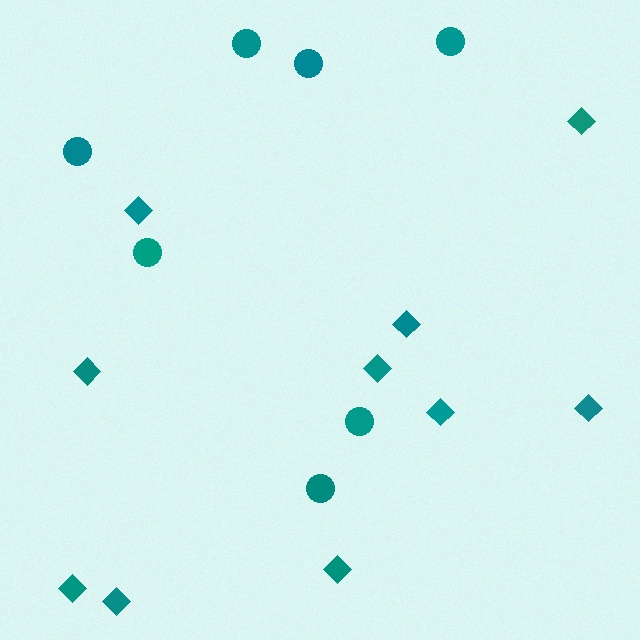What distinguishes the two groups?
There are 2 groups: one group of circles (7) and one group of diamonds (10).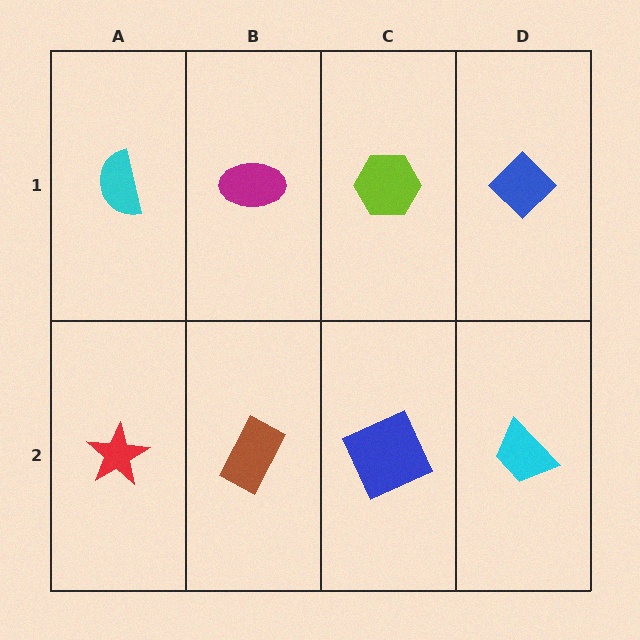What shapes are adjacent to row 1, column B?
A brown rectangle (row 2, column B), a cyan semicircle (row 1, column A), a lime hexagon (row 1, column C).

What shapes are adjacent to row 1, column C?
A blue square (row 2, column C), a magenta ellipse (row 1, column B), a blue diamond (row 1, column D).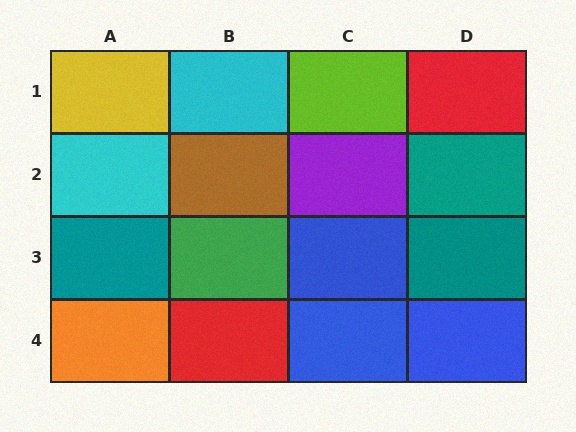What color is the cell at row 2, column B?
Brown.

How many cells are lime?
1 cell is lime.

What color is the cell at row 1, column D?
Red.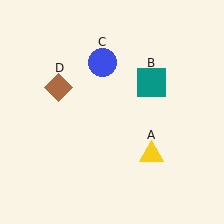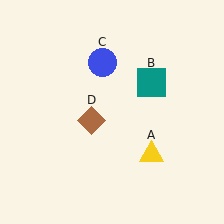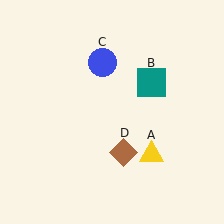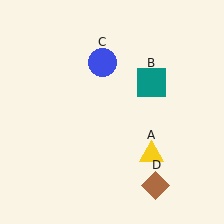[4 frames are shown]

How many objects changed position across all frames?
1 object changed position: brown diamond (object D).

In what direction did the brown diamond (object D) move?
The brown diamond (object D) moved down and to the right.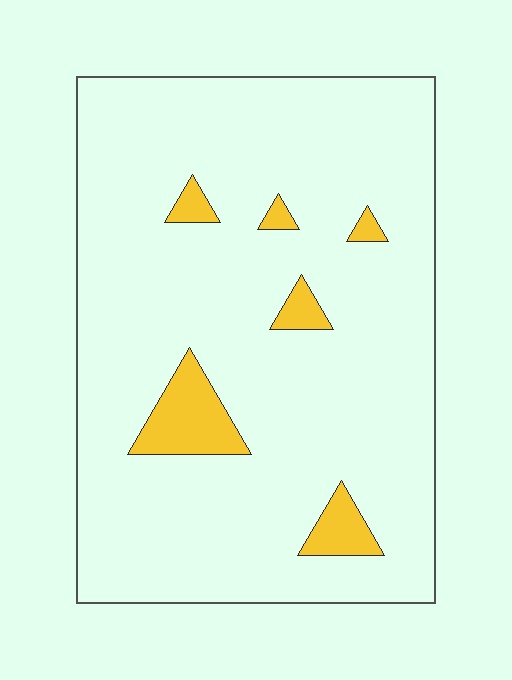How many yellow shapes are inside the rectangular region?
6.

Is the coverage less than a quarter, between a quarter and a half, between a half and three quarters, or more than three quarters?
Less than a quarter.